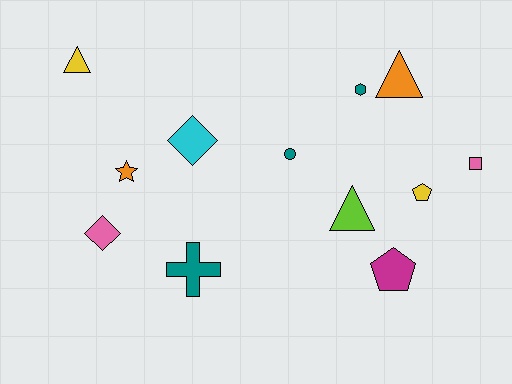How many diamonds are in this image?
There are 2 diamonds.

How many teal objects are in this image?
There are 3 teal objects.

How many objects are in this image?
There are 12 objects.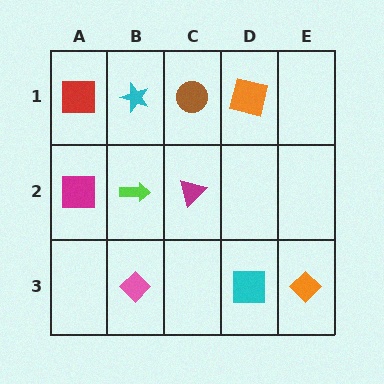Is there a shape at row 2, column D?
No, that cell is empty.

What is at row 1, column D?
An orange square.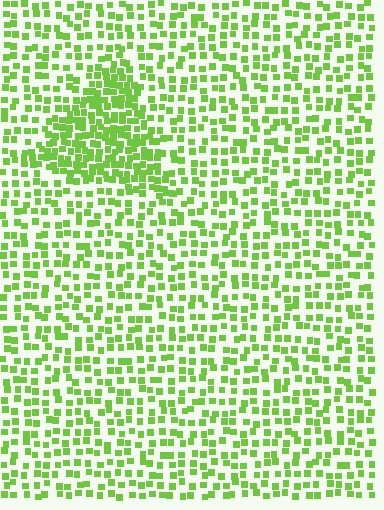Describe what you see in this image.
The image contains small lime elements arranged at two different densities. A triangle-shaped region is visible where the elements are more densely packed than the surrounding area.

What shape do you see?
I see a triangle.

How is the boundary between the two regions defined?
The boundary is defined by a change in element density (approximately 2.0x ratio). All elements are the same color, size, and shape.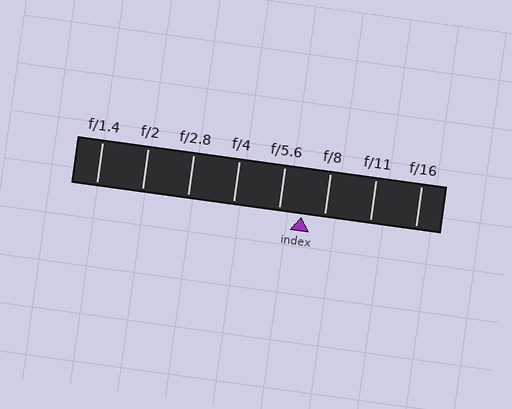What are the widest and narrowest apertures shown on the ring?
The widest aperture shown is f/1.4 and the narrowest is f/16.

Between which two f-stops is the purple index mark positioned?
The index mark is between f/5.6 and f/8.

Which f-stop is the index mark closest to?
The index mark is closest to f/8.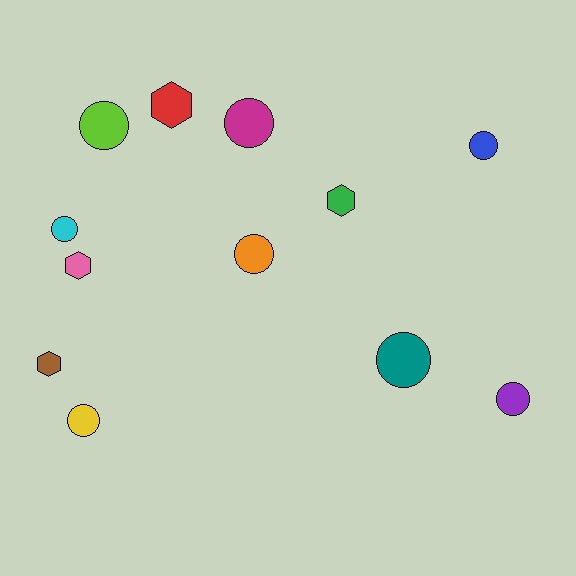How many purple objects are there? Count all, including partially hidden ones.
There is 1 purple object.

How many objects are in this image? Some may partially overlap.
There are 12 objects.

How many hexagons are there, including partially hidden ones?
There are 4 hexagons.